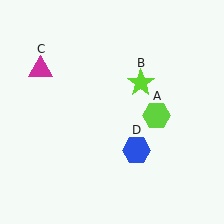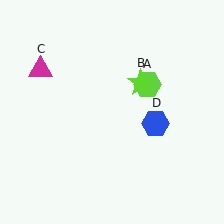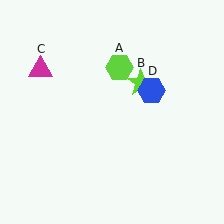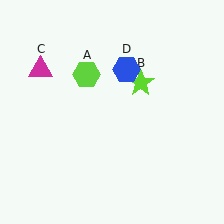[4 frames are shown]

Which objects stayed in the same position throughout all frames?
Lime star (object B) and magenta triangle (object C) remained stationary.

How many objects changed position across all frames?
2 objects changed position: lime hexagon (object A), blue hexagon (object D).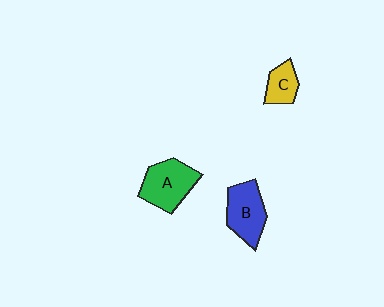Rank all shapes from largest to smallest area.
From largest to smallest: A (green), B (blue), C (yellow).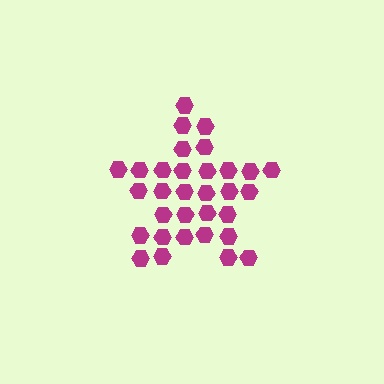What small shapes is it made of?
It is made of small hexagons.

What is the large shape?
The large shape is a star.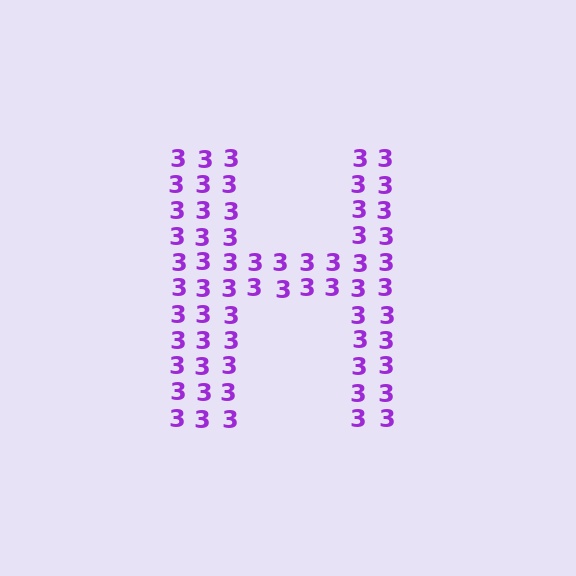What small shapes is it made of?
It is made of small digit 3's.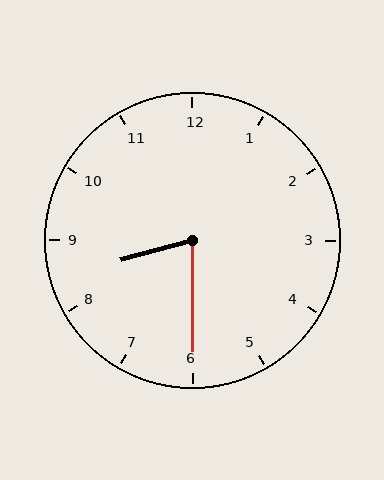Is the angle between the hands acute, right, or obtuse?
It is acute.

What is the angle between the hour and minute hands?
Approximately 75 degrees.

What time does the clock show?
8:30.